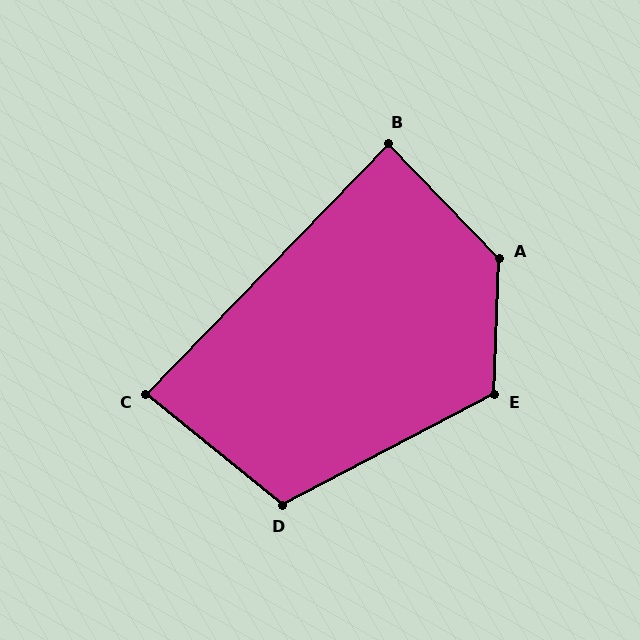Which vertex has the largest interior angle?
A, at approximately 134 degrees.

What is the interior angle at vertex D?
Approximately 113 degrees (obtuse).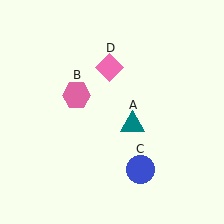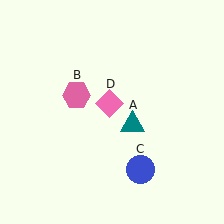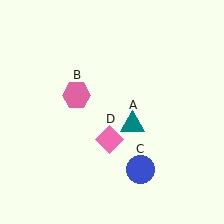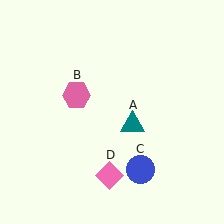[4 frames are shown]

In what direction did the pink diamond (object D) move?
The pink diamond (object D) moved down.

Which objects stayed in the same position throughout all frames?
Teal triangle (object A) and pink hexagon (object B) and blue circle (object C) remained stationary.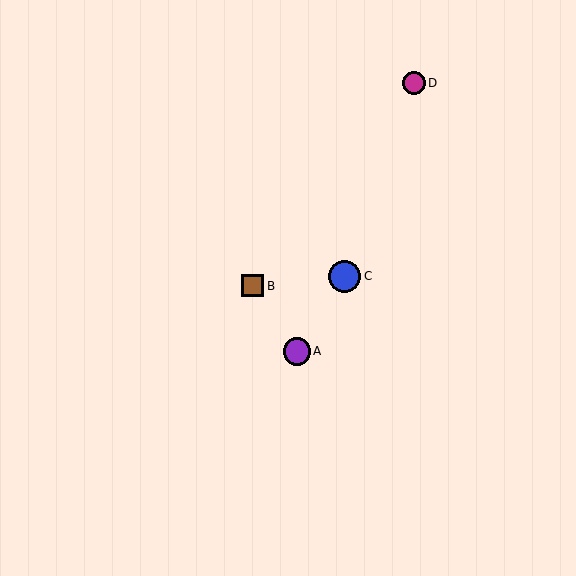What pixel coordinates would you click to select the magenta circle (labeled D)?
Click at (414, 83) to select the magenta circle D.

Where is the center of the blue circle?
The center of the blue circle is at (344, 276).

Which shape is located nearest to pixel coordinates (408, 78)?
The magenta circle (labeled D) at (414, 83) is nearest to that location.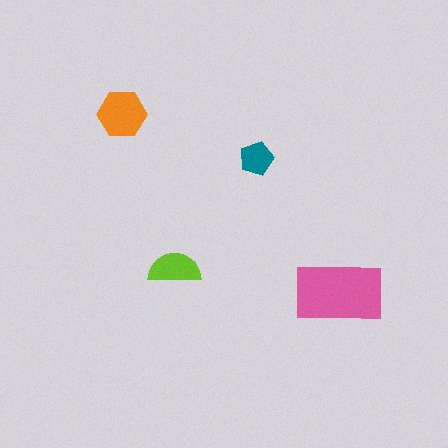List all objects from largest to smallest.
The pink rectangle, the orange hexagon, the lime semicircle, the teal pentagon.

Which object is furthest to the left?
The orange hexagon is leftmost.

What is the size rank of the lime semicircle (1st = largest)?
3rd.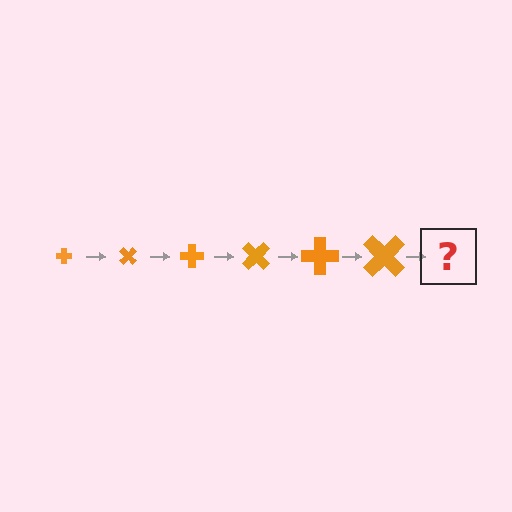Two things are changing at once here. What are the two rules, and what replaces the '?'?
The two rules are that the cross grows larger each step and it rotates 45 degrees each step. The '?' should be a cross, larger than the previous one and rotated 270 degrees from the start.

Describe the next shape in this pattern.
It should be a cross, larger than the previous one and rotated 270 degrees from the start.